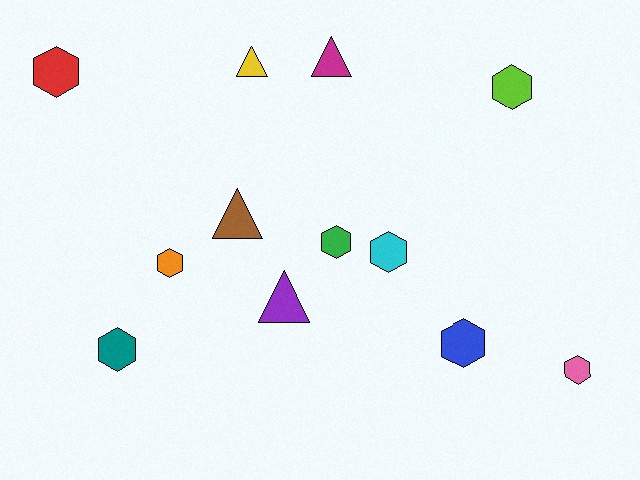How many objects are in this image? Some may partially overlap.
There are 12 objects.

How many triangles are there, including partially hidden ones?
There are 4 triangles.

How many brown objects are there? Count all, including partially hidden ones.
There is 1 brown object.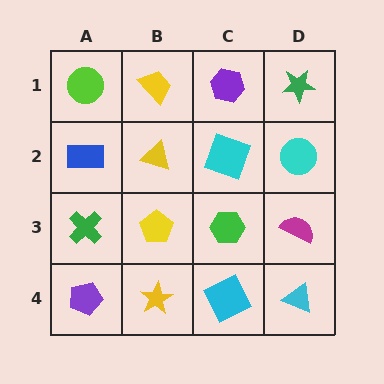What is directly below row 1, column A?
A blue rectangle.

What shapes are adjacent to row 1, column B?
A yellow triangle (row 2, column B), a lime circle (row 1, column A), a purple hexagon (row 1, column C).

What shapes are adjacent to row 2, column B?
A yellow trapezoid (row 1, column B), a yellow pentagon (row 3, column B), a blue rectangle (row 2, column A), a cyan square (row 2, column C).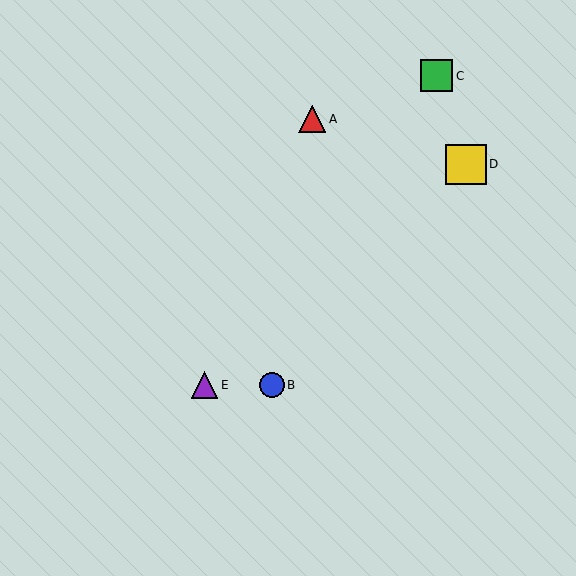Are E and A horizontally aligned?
No, E is at y≈385 and A is at y≈119.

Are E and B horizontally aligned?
Yes, both are at y≈385.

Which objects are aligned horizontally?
Objects B, E are aligned horizontally.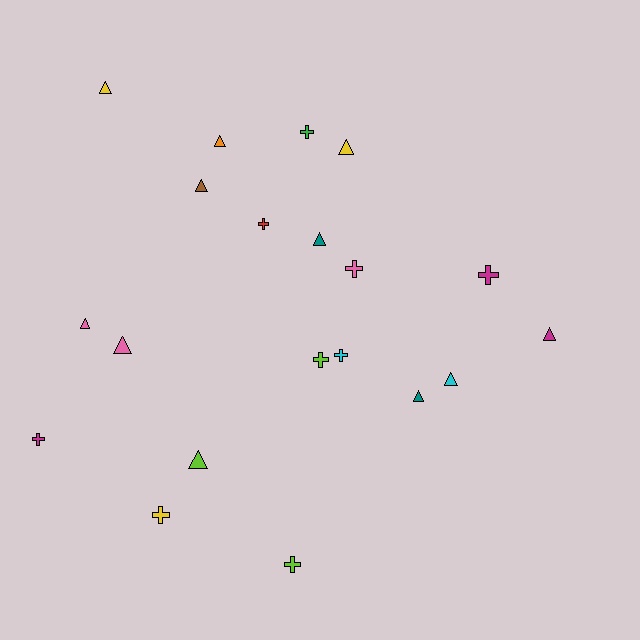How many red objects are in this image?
There is 1 red object.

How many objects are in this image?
There are 20 objects.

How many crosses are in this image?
There are 9 crosses.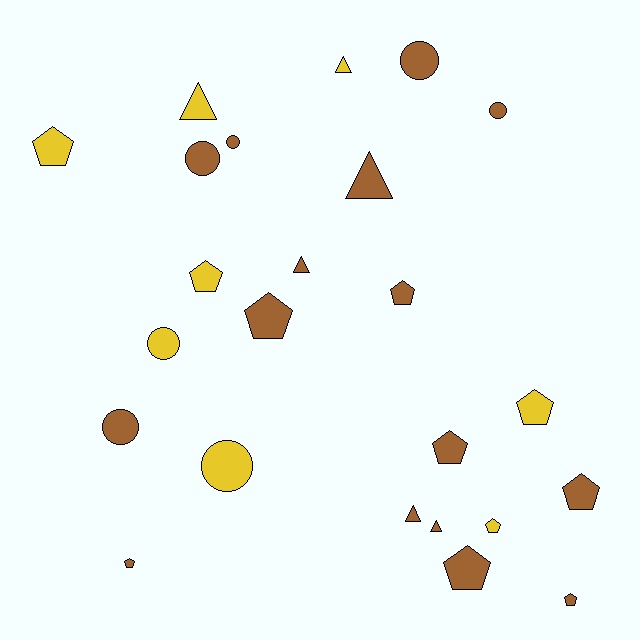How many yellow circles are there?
There are 2 yellow circles.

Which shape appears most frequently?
Pentagon, with 11 objects.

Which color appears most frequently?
Brown, with 16 objects.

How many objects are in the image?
There are 24 objects.